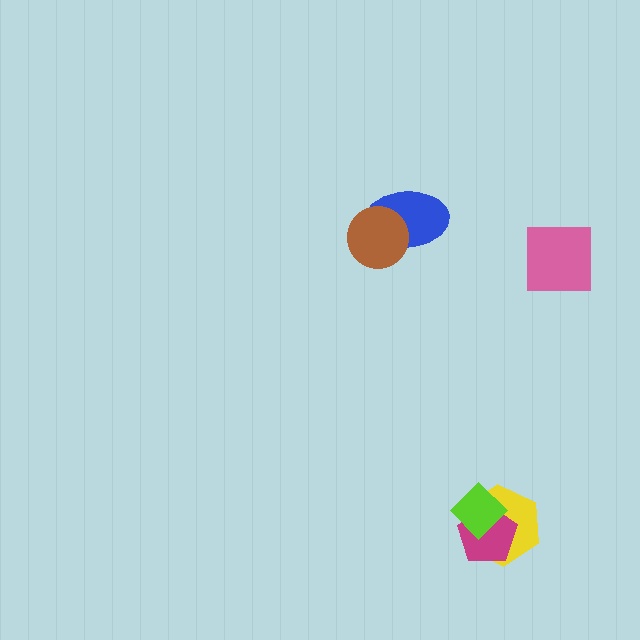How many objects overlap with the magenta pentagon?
2 objects overlap with the magenta pentagon.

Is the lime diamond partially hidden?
No, no other shape covers it.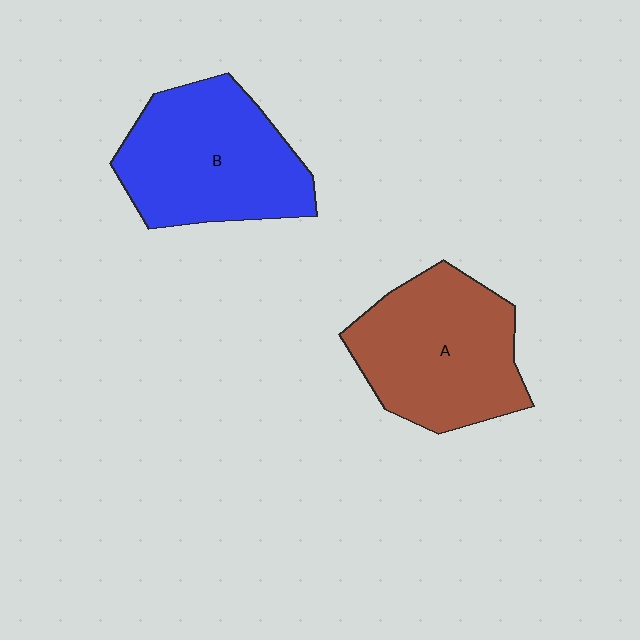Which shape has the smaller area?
Shape A (brown).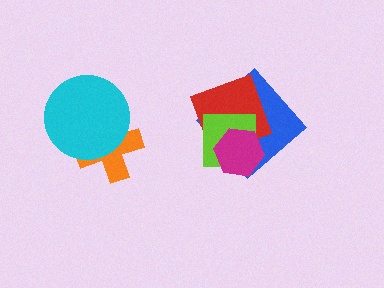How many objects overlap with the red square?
3 objects overlap with the red square.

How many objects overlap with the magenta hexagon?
3 objects overlap with the magenta hexagon.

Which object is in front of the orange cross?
The cyan circle is in front of the orange cross.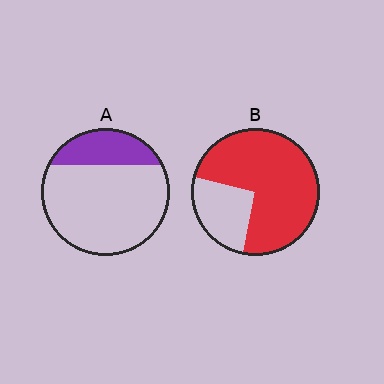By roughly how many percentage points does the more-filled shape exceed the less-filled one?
By roughly 50 percentage points (B over A).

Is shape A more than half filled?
No.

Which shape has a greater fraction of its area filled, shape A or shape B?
Shape B.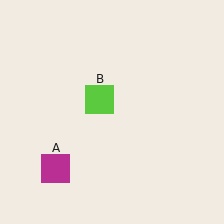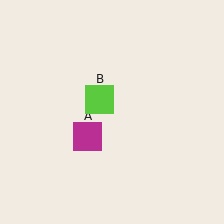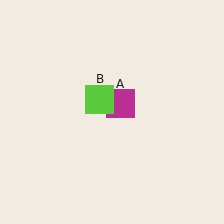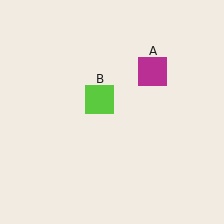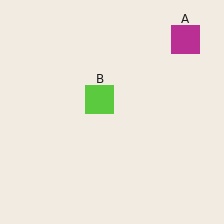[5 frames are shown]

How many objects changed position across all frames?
1 object changed position: magenta square (object A).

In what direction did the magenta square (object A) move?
The magenta square (object A) moved up and to the right.